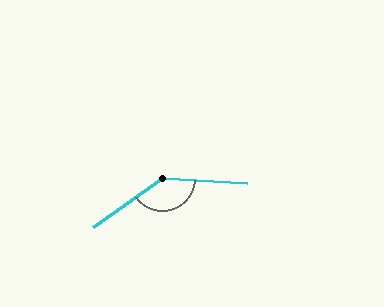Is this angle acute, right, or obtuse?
It is obtuse.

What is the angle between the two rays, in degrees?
Approximately 141 degrees.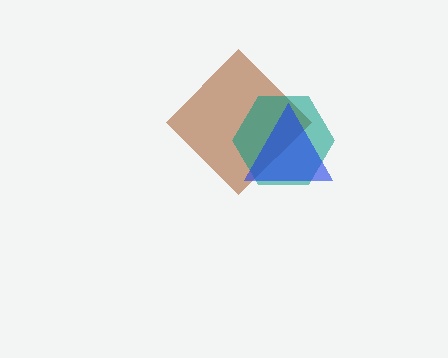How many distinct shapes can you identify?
There are 3 distinct shapes: a brown diamond, a teal hexagon, a blue triangle.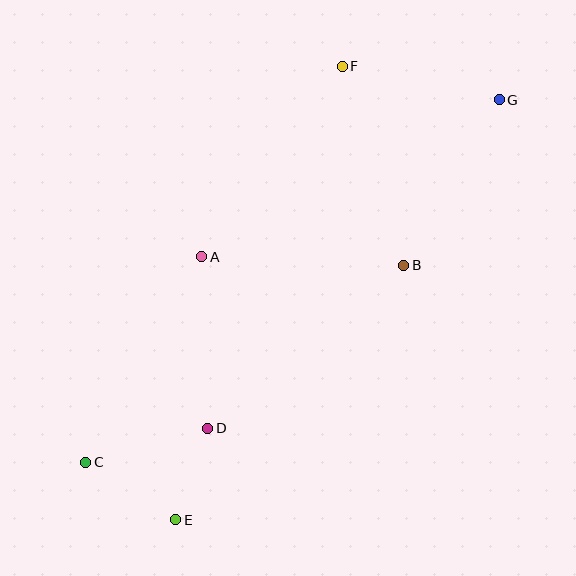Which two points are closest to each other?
Points D and E are closest to each other.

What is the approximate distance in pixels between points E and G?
The distance between E and G is approximately 530 pixels.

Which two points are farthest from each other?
Points C and G are farthest from each other.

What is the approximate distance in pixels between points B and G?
The distance between B and G is approximately 192 pixels.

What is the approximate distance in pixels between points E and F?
The distance between E and F is approximately 483 pixels.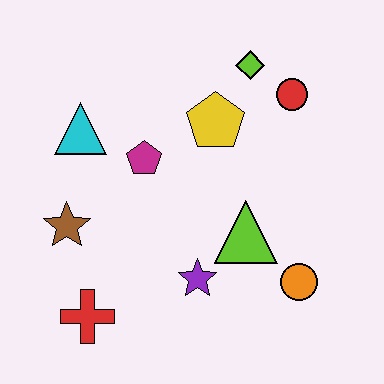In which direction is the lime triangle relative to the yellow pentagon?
The lime triangle is below the yellow pentagon.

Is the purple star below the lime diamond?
Yes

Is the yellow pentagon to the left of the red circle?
Yes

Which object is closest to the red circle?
The lime diamond is closest to the red circle.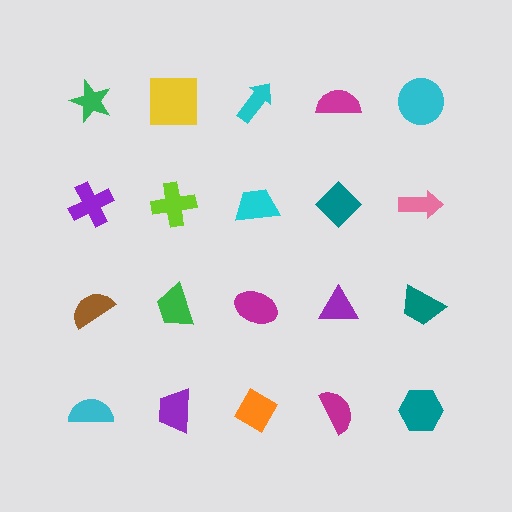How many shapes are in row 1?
5 shapes.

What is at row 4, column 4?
A magenta semicircle.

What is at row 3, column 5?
A teal trapezoid.